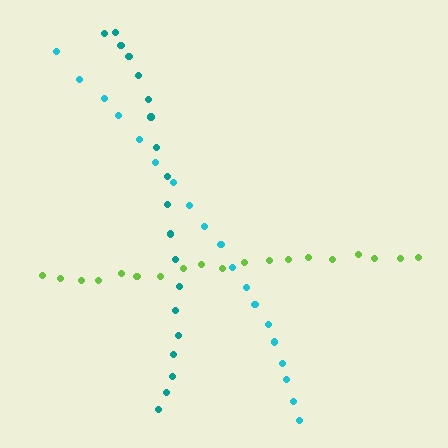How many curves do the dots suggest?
There are 3 distinct paths.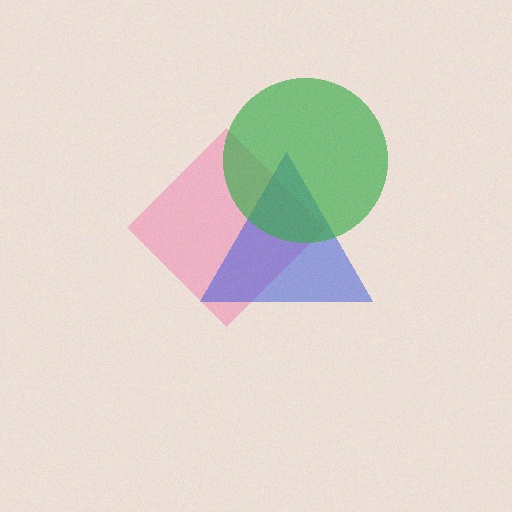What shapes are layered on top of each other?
The layered shapes are: a pink diamond, a blue triangle, a green circle.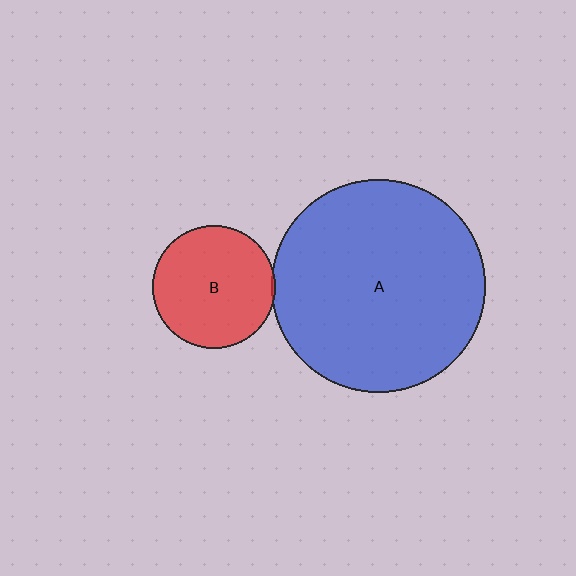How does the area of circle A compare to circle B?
Approximately 3.0 times.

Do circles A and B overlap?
Yes.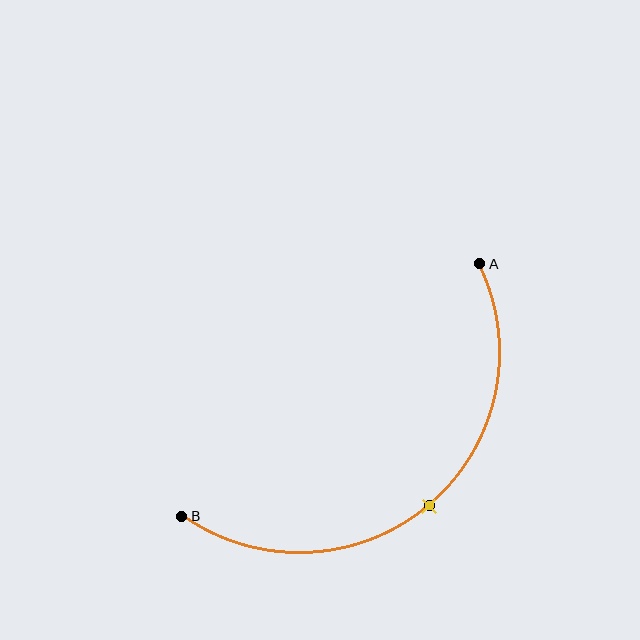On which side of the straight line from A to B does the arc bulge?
The arc bulges below and to the right of the straight line connecting A and B.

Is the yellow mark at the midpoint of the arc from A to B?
Yes. The yellow mark lies on the arc at equal arc-length from both A and B — it is the arc midpoint.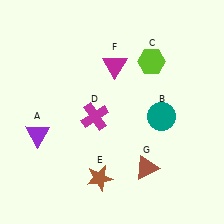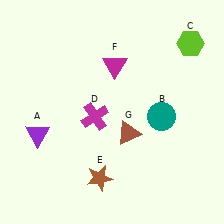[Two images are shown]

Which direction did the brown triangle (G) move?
The brown triangle (G) moved up.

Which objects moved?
The objects that moved are: the lime hexagon (C), the brown triangle (G).